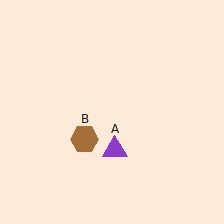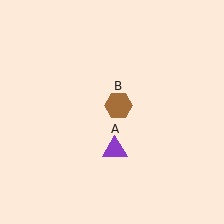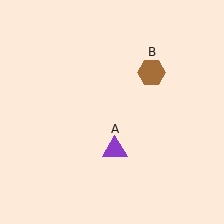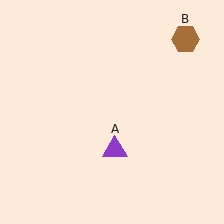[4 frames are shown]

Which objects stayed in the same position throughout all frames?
Purple triangle (object A) remained stationary.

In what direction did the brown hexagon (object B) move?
The brown hexagon (object B) moved up and to the right.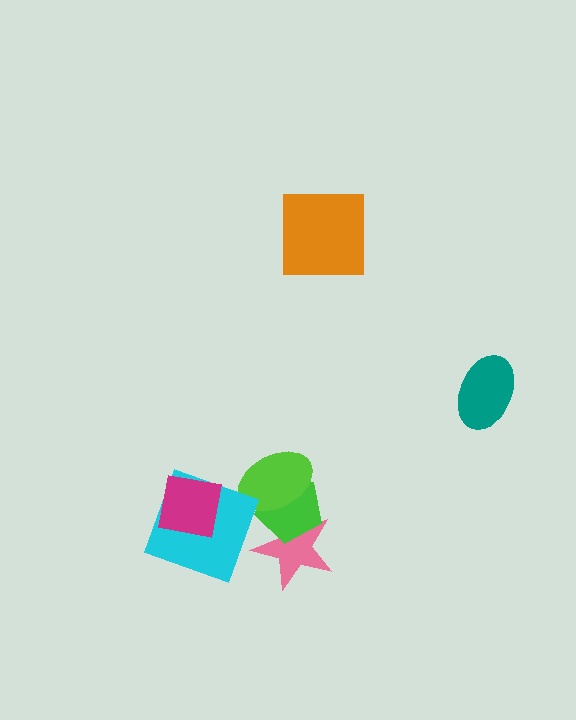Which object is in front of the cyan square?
The magenta square is in front of the cyan square.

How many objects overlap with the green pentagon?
2 objects overlap with the green pentagon.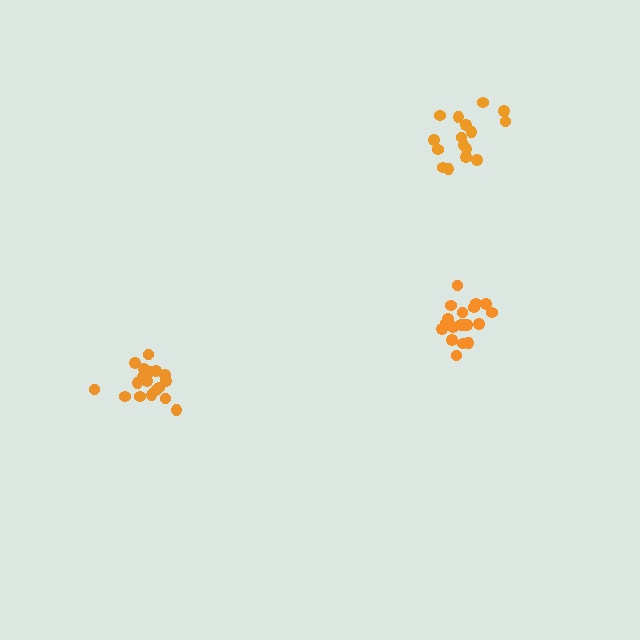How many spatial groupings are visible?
There are 3 spatial groupings.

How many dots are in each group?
Group 1: 19 dots, Group 2: 18 dots, Group 3: 16 dots (53 total).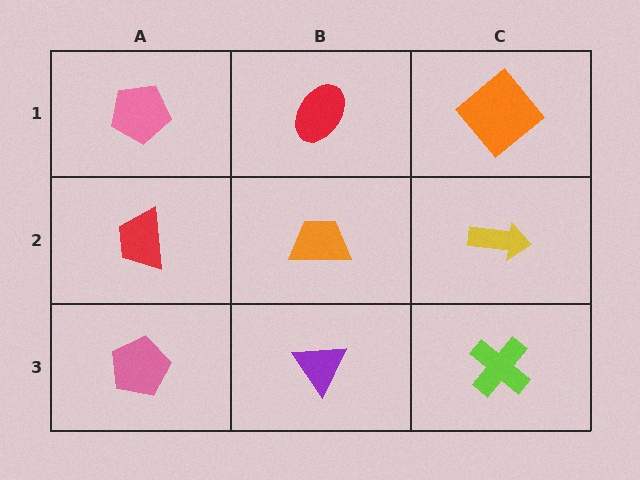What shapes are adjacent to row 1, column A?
A red trapezoid (row 2, column A), a red ellipse (row 1, column B).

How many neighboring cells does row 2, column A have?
3.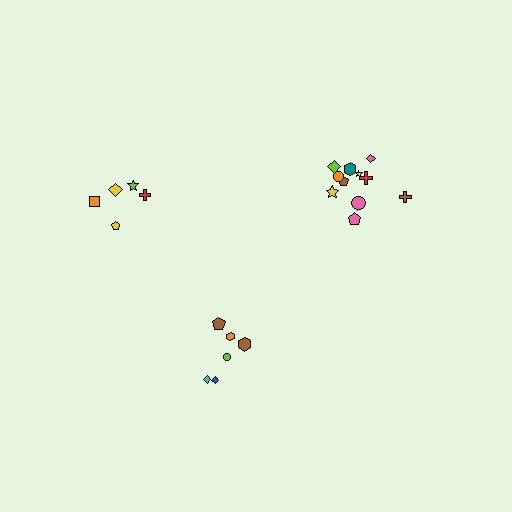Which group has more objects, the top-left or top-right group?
The top-right group.